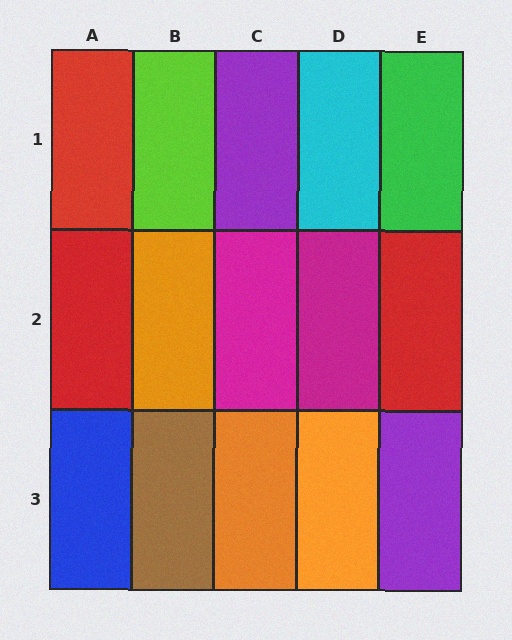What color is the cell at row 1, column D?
Cyan.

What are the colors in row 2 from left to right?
Red, orange, magenta, magenta, red.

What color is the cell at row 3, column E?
Purple.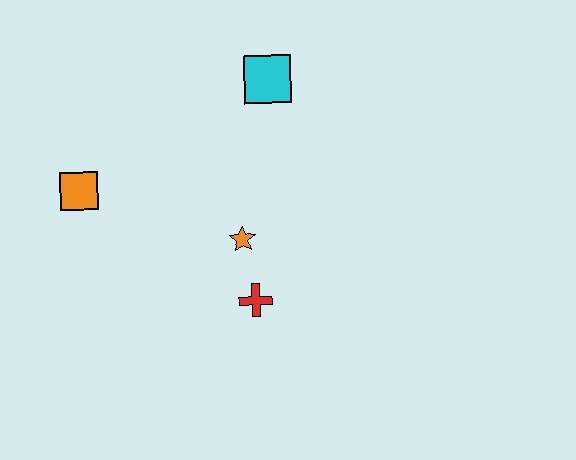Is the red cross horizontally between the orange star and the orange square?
No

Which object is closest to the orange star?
The red cross is closest to the orange star.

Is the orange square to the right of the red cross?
No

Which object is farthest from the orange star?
The orange square is farthest from the orange star.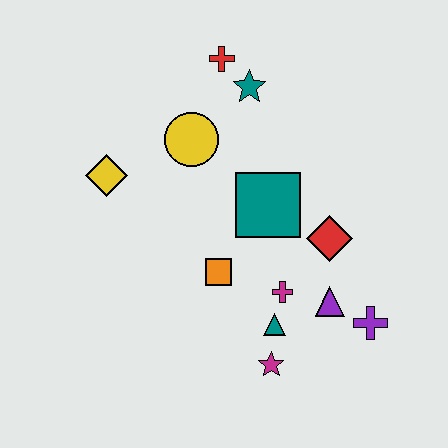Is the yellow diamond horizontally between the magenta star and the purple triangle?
No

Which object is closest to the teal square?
The red diamond is closest to the teal square.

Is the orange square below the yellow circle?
Yes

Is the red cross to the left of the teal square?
Yes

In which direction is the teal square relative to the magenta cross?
The teal square is above the magenta cross.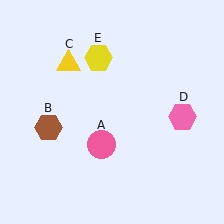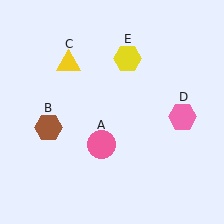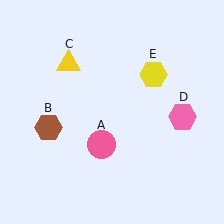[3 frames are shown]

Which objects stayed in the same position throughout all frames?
Pink circle (object A) and brown hexagon (object B) and yellow triangle (object C) and pink hexagon (object D) remained stationary.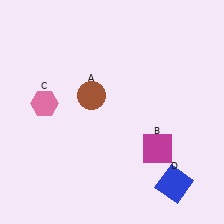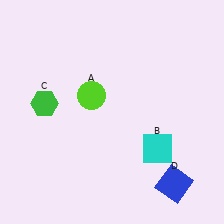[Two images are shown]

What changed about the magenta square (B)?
In Image 1, B is magenta. In Image 2, it changed to cyan.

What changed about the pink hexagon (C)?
In Image 1, C is pink. In Image 2, it changed to green.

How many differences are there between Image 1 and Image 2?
There are 3 differences between the two images.